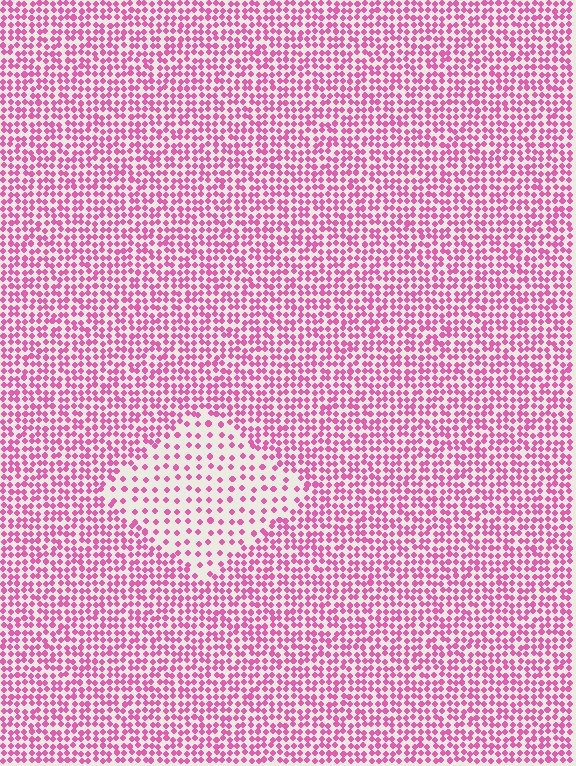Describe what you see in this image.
The image contains small pink elements arranged at two different densities. A diamond-shaped region is visible where the elements are less densely packed than the surrounding area.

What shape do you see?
I see a diamond.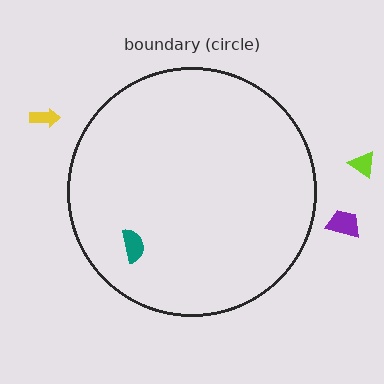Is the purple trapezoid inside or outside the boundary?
Outside.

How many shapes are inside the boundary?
1 inside, 3 outside.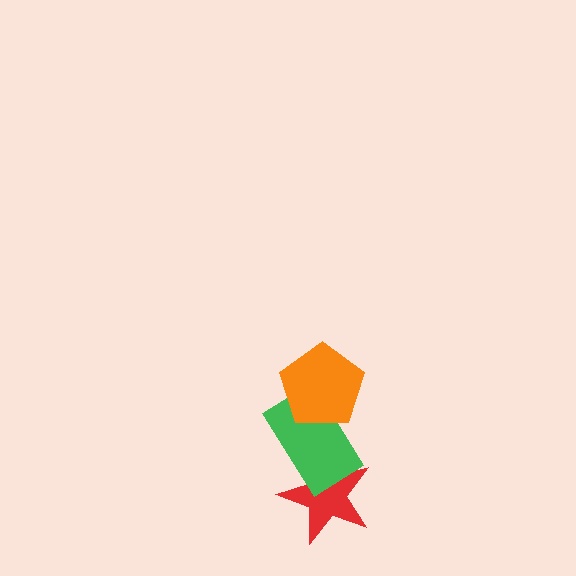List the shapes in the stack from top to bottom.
From top to bottom: the orange pentagon, the green rectangle, the red star.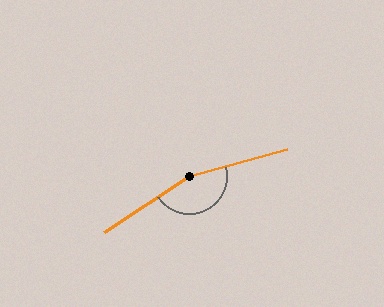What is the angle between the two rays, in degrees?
Approximately 161 degrees.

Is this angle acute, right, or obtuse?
It is obtuse.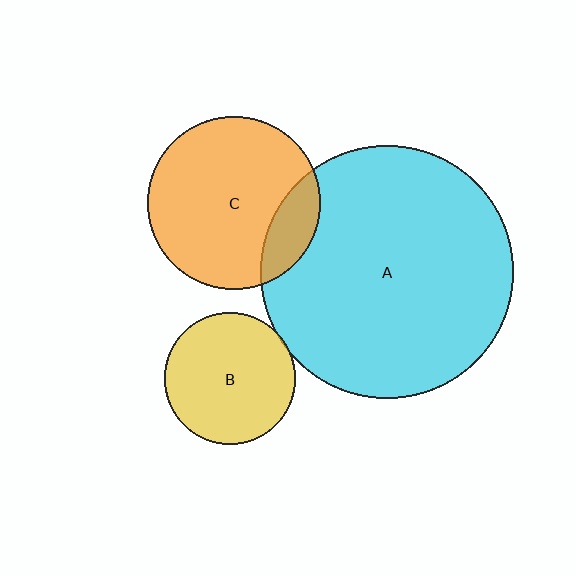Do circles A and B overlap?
Yes.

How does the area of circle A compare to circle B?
Approximately 3.7 times.